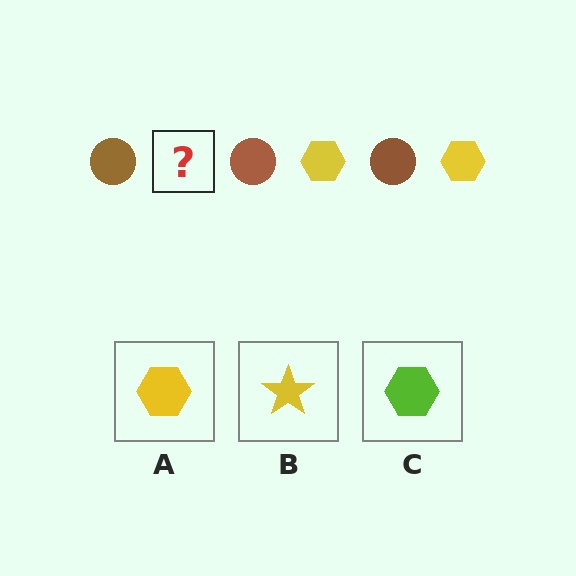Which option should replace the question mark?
Option A.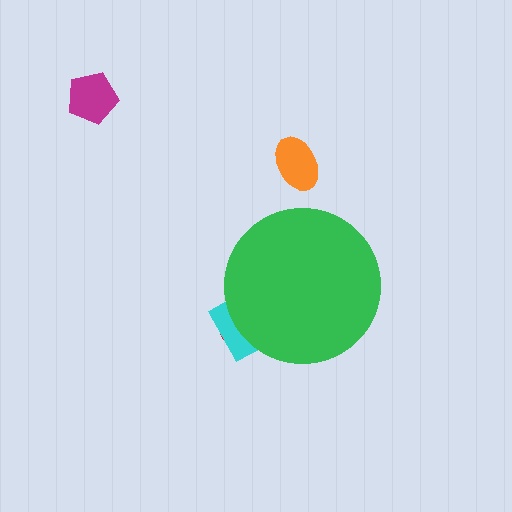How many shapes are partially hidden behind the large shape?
2 shapes are partially hidden.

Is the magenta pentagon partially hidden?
No, the magenta pentagon is fully visible.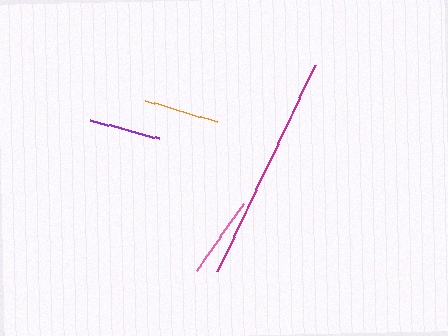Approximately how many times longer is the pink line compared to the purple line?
The pink line is approximately 1.1 times the length of the purple line.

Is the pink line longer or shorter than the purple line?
The pink line is longer than the purple line.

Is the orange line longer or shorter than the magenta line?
The magenta line is longer than the orange line.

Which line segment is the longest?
The magenta line is the longest at approximately 228 pixels.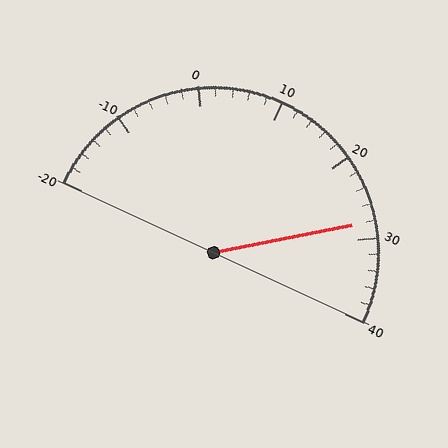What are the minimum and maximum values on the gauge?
The gauge ranges from -20 to 40.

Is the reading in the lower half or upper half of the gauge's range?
The reading is in the upper half of the range (-20 to 40).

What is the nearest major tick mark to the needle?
The nearest major tick mark is 30.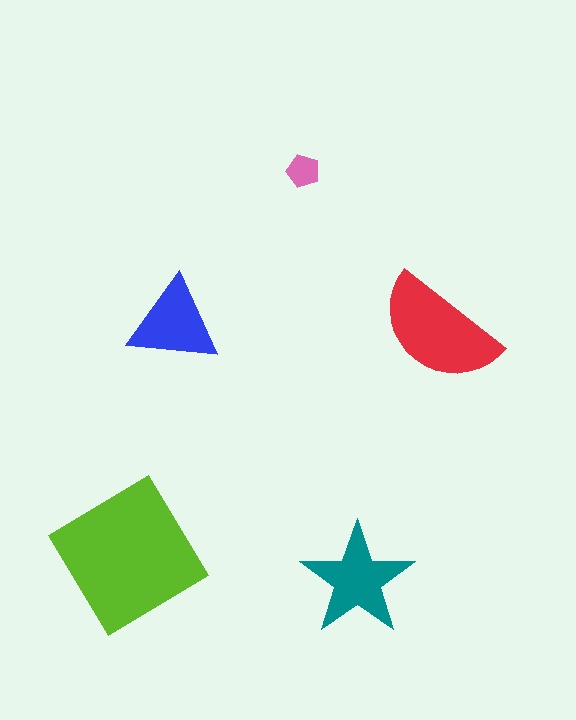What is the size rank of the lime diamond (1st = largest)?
1st.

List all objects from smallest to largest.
The pink pentagon, the blue triangle, the teal star, the red semicircle, the lime diamond.